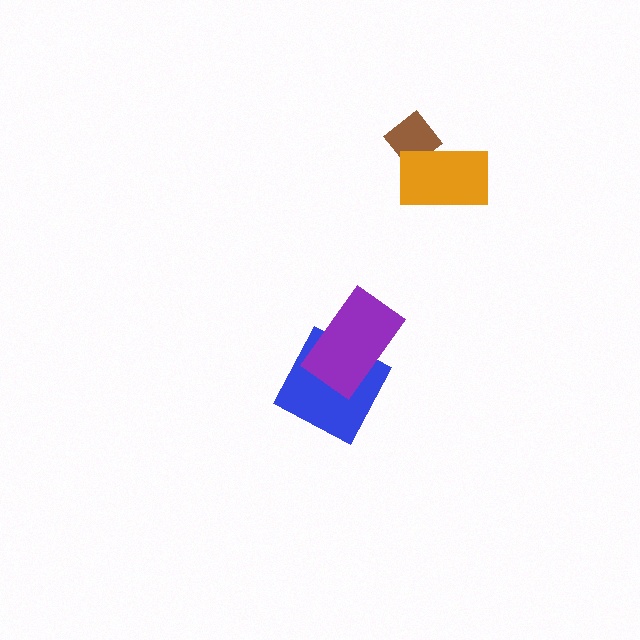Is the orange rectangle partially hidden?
No, no other shape covers it.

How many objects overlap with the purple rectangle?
1 object overlaps with the purple rectangle.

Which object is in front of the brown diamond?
The orange rectangle is in front of the brown diamond.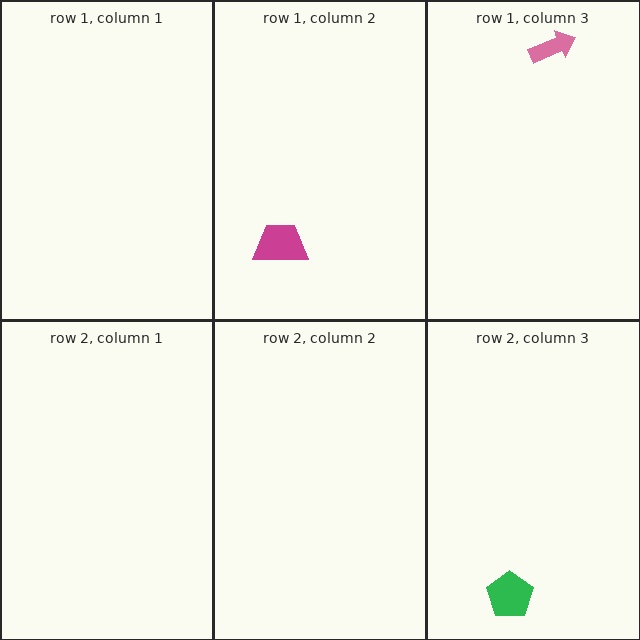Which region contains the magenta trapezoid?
The row 1, column 2 region.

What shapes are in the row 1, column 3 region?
The pink arrow.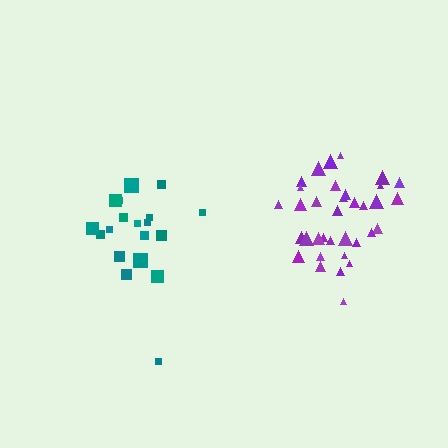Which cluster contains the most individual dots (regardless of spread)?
Purple (35).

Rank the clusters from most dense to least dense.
purple, teal.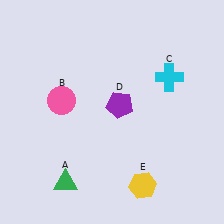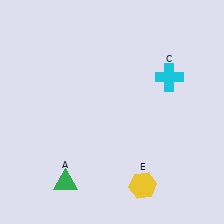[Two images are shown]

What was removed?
The pink circle (B), the purple pentagon (D) were removed in Image 2.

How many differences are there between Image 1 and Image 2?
There are 2 differences between the two images.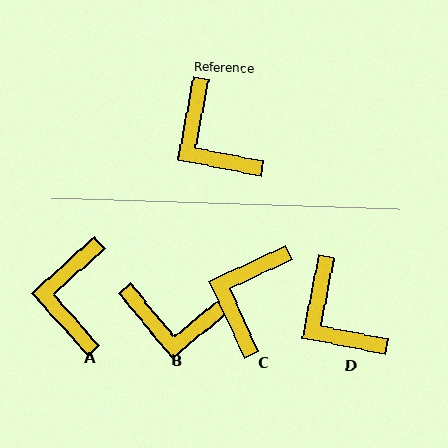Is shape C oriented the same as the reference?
No, it is off by about 54 degrees.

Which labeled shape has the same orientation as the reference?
D.